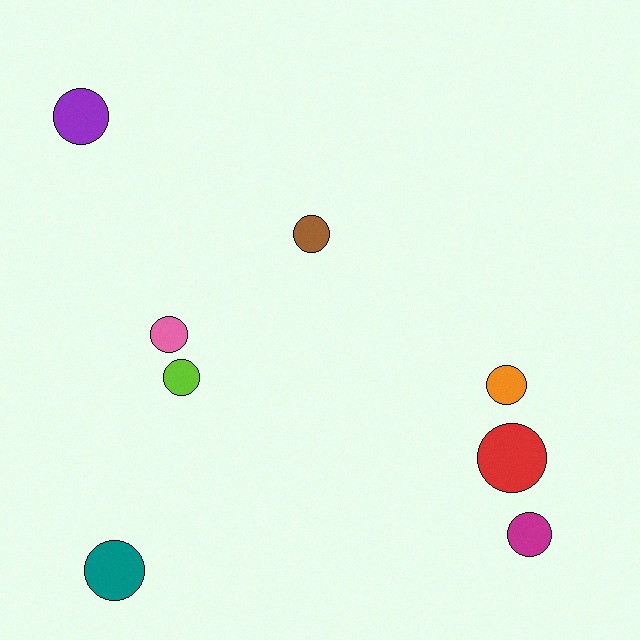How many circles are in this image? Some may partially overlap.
There are 8 circles.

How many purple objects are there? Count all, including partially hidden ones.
There is 1 purple object.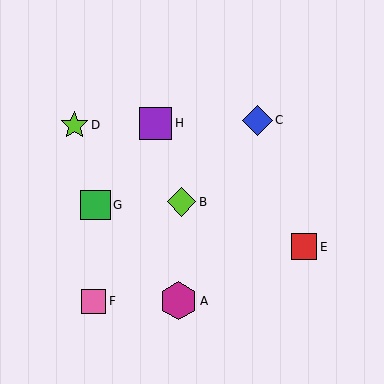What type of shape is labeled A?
Shape A is a magenta hexagon.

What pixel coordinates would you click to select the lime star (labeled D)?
Click at (74, 125) to select the lime star D.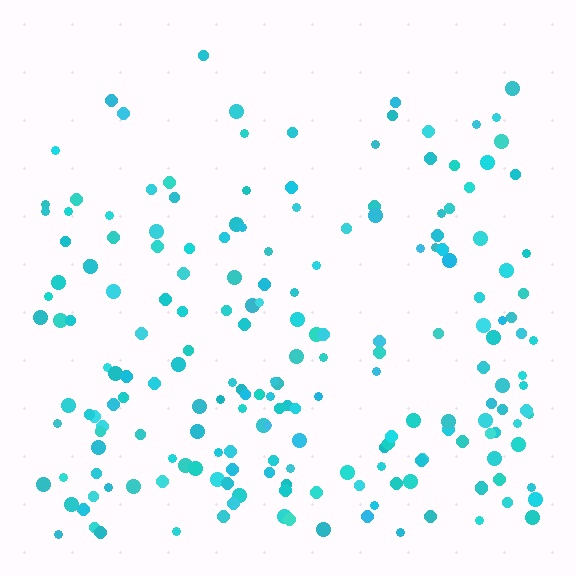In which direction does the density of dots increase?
From top to bottom, with the bottom side densest.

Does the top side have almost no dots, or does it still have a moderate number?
Still a moderate number, just noticeably fewer than the bottom.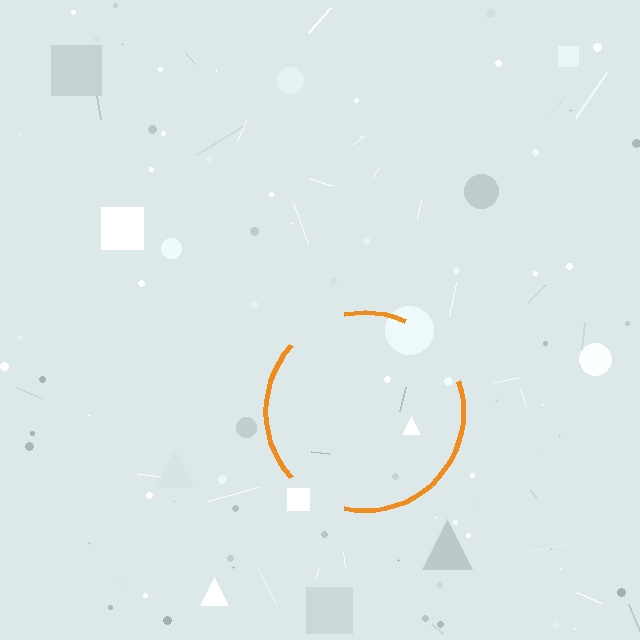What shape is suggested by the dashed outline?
The dashed outline suggests a circle.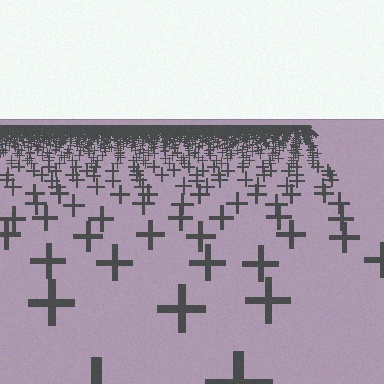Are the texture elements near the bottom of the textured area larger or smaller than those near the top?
Larger. Near the bottom, elements are closer to the viewer and appear at a bigger on-screen size.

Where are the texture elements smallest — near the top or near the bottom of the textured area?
Near the top.